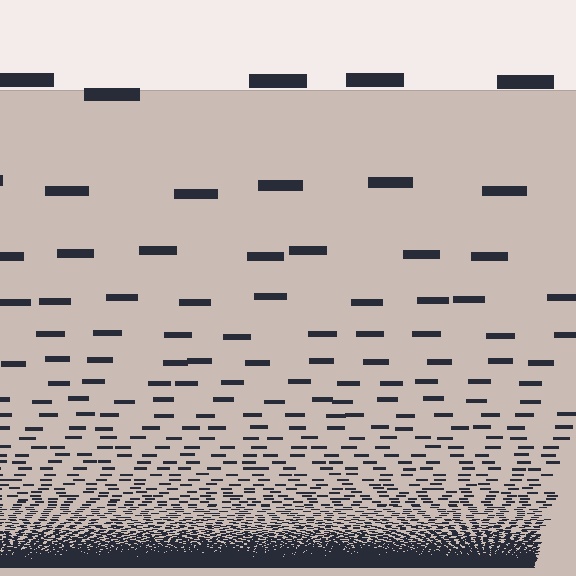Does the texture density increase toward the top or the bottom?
Density increases toward the bottom.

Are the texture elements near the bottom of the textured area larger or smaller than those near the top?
Smaller. The gradient is inverted — elements near the bottom are smaller and denser.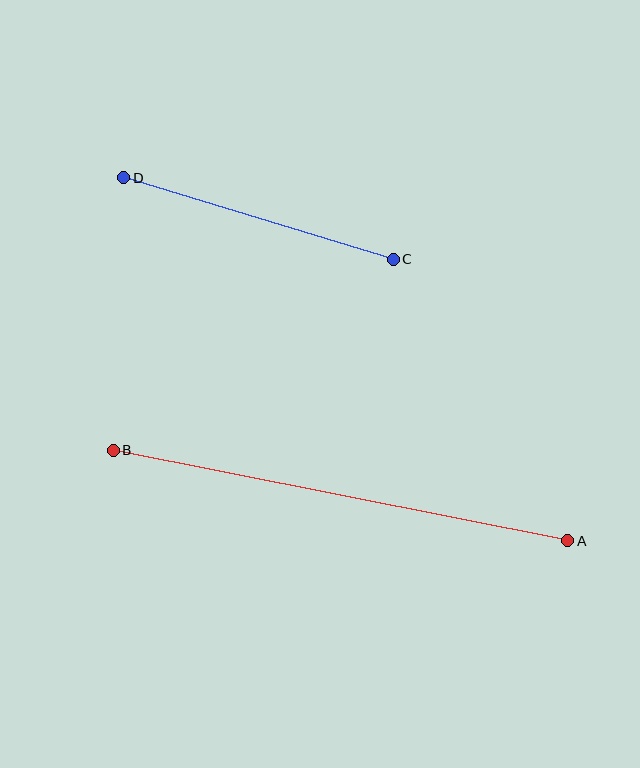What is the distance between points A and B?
The distance is approximately 463 pixels.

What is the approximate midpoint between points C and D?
The midpoint is at approximately (258, 219) pixels.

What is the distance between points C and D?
The distance is approximately 281 pixels.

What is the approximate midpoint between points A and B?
The midpoint is at approximately (340, 495) pixels.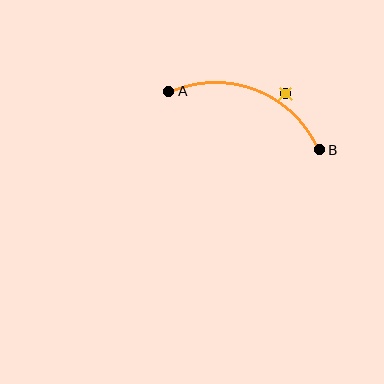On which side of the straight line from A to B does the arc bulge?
The arc bulges above the straight line connecting A and B.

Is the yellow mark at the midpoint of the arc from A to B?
No — the yellow mark does not lie on the arc at all. It sits slightly outside the curve.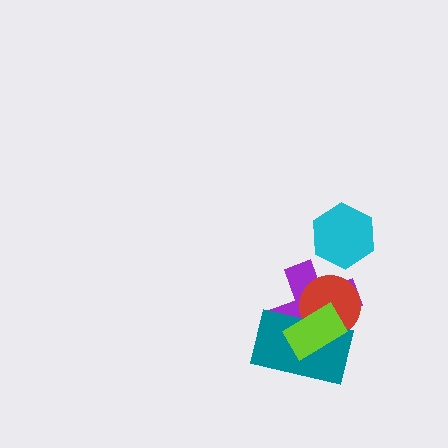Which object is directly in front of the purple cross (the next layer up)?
The red circle is directly in front of the purple cross.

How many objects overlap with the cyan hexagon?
0 objects overlap with the cyan hexagon.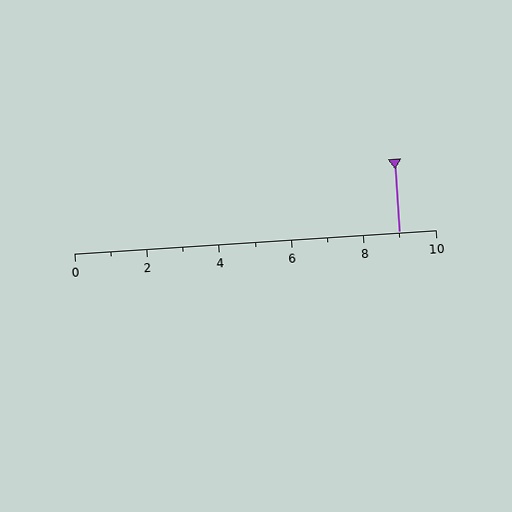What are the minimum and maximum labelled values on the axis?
The axis runs from 0 to 10.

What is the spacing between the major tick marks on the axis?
The major ticks are spaced 2 apart.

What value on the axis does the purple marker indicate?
The marker indicates approximately 9.